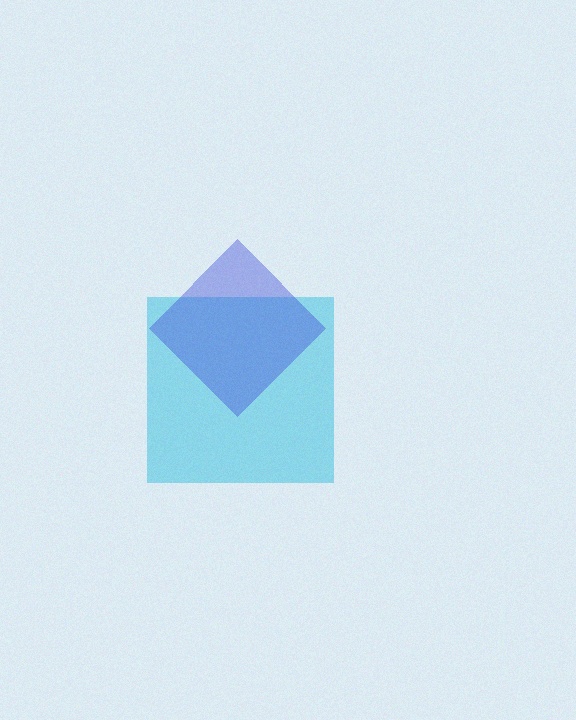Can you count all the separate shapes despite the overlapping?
Yes, there are 2 separate shapes.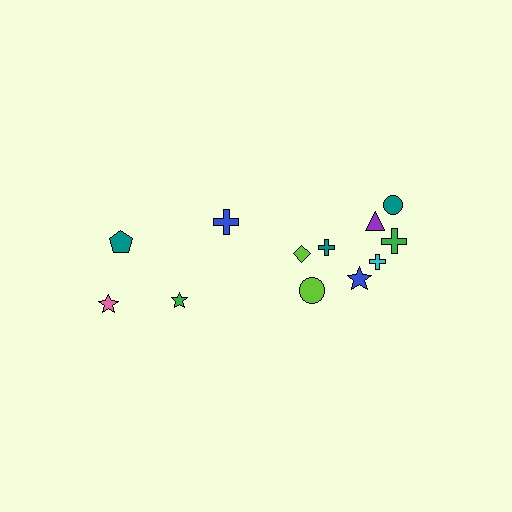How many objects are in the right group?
There are 8 objects.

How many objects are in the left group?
There are 4 objects.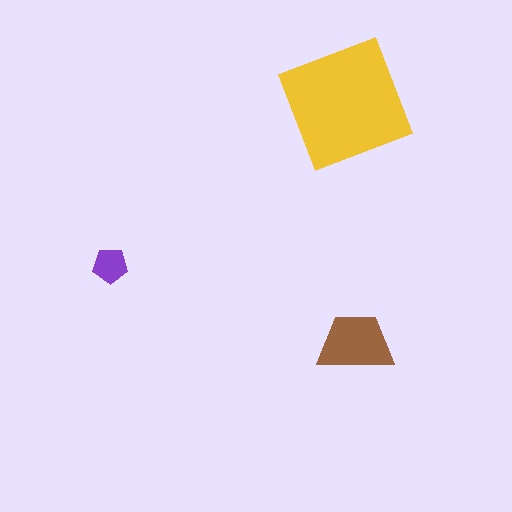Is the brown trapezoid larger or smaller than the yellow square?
Smaller.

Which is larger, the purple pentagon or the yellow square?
The yellow square.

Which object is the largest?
The yellow square.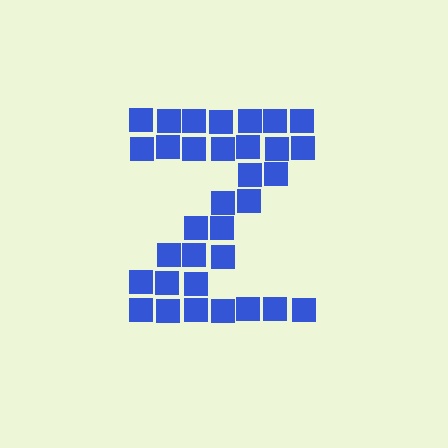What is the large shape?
The large shape is the letter Z.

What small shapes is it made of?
It is made of small squares.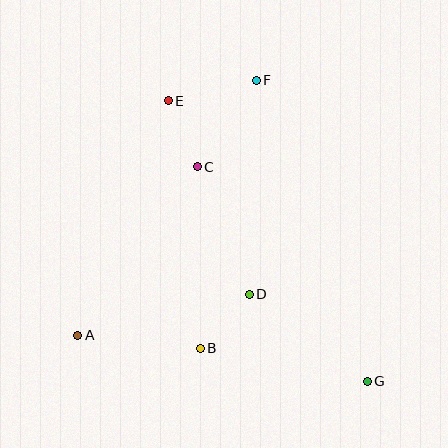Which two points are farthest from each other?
Points E and G are farthest from each other.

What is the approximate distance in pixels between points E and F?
The distance between E and F is approximately 91 pixels.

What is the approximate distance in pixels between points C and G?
The distance between C and G is approximately 274 pixels.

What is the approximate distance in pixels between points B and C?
The distance between B and C is approximately 181 pixels.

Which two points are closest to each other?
Points C and E are closest to each other.